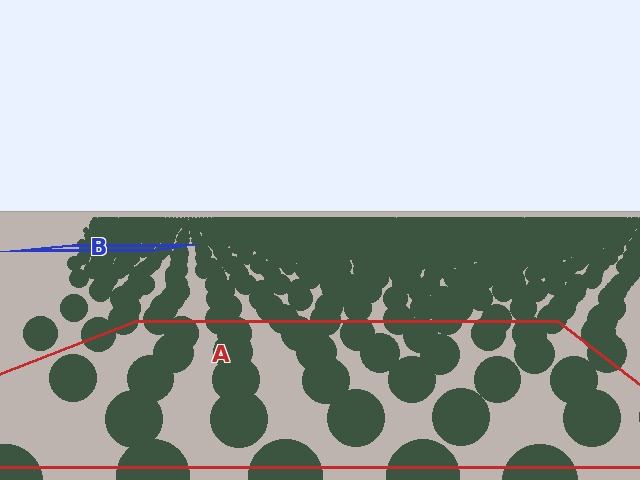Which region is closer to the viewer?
Region A is closer. The texture elements there are larger and more spread out.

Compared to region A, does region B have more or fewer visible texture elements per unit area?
Region B has more texture elements per unit area — they are packed more densely because it is farther away.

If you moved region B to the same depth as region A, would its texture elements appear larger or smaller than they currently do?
They would appear larger. At a closer depth, the same texture elements are projected at a bigger on-screen size.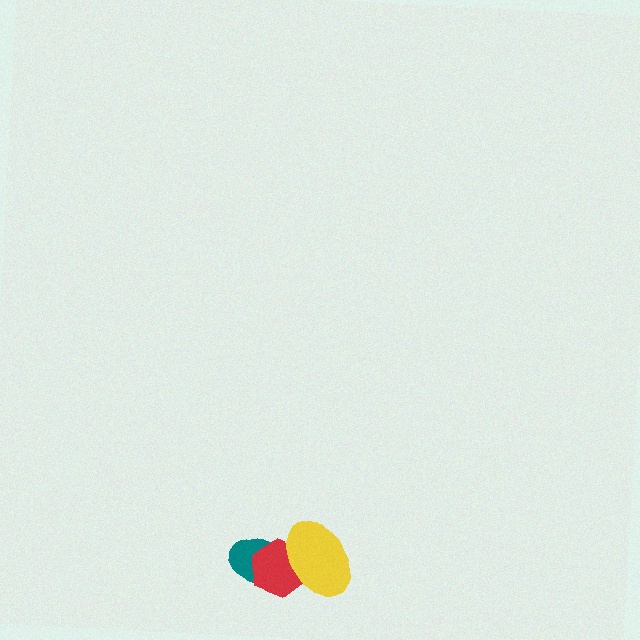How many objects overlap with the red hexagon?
2 objects overlap with the red hexagon.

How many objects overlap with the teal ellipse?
2 objects overlap with the teal ellipse.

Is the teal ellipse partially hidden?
Yes, it is partially covered by another shape.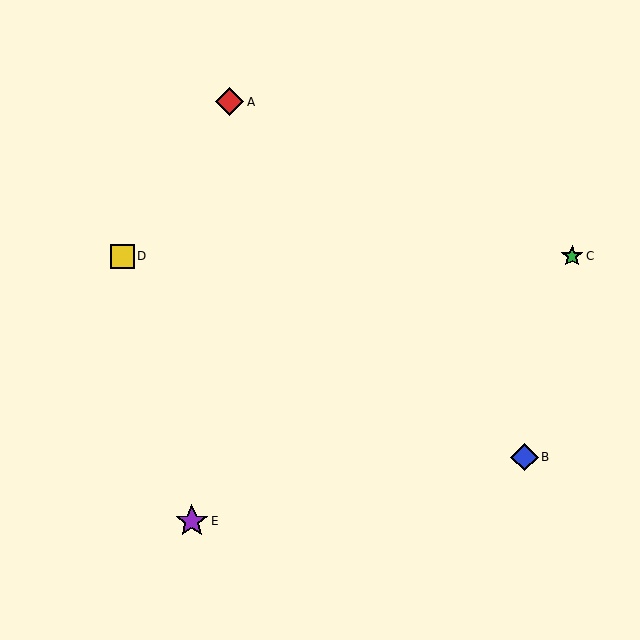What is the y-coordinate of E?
Object E is at y≈521.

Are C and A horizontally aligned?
No, C is at y≈256 and A is at y≈102.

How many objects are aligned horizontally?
2 objects (C, D) are aligned horizontally.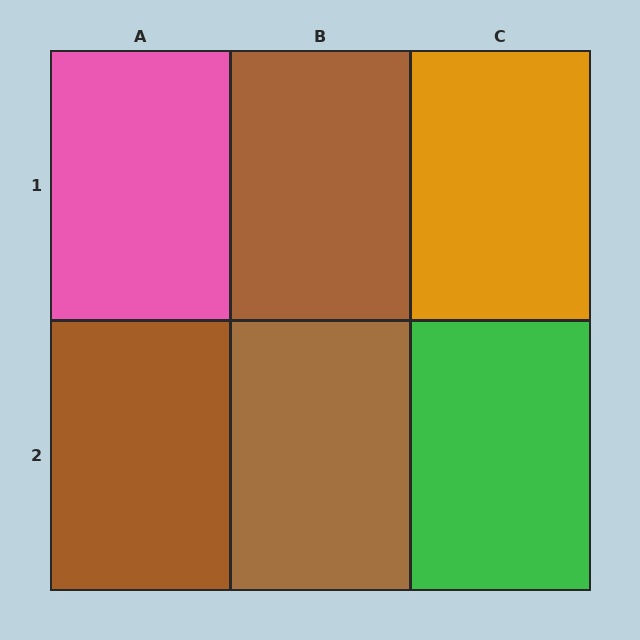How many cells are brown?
3 cells are brown.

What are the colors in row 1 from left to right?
Pink, brown, orange.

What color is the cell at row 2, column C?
Green.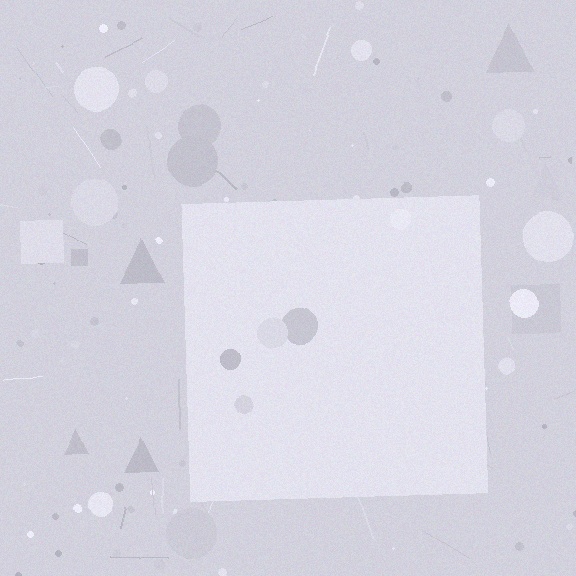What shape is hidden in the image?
A square is hidden in the image.